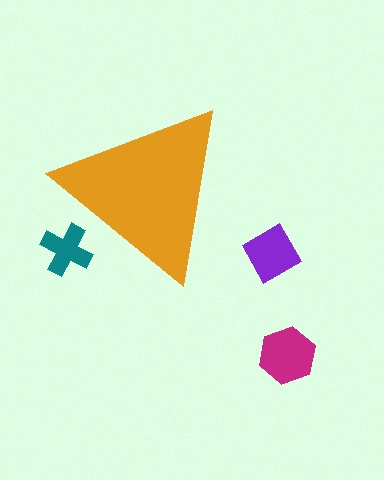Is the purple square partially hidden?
No, the purple square is fully visible.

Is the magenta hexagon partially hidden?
No, the magenta hexagon is fully visible.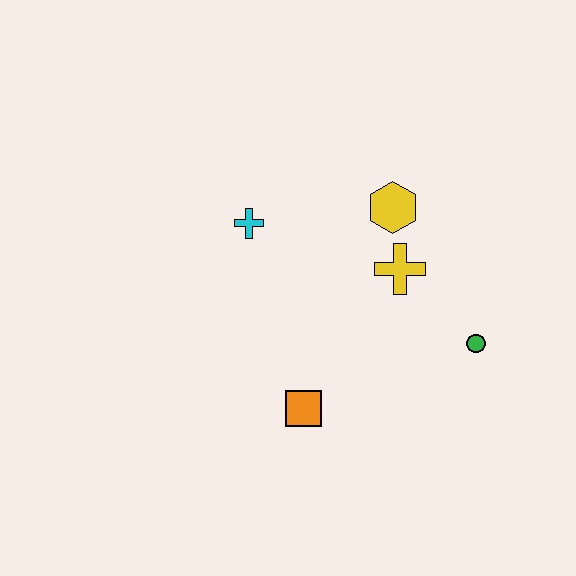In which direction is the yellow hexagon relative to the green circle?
The yellow hexagon is above the green circle.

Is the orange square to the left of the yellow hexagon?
Yes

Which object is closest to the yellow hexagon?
The yellow cross is closest to the yellow hexagon.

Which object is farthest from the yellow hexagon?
The orange square is farthest from the yellow hexagon.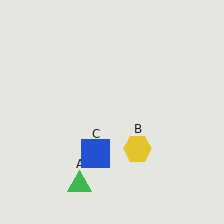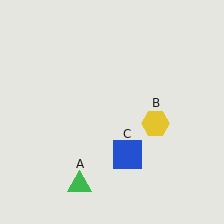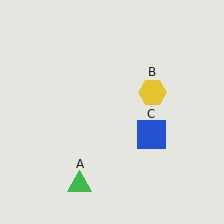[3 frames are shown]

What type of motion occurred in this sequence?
The yellow hexagon (object B), blue square (object C) rotated counterclockwise around the center of the scene.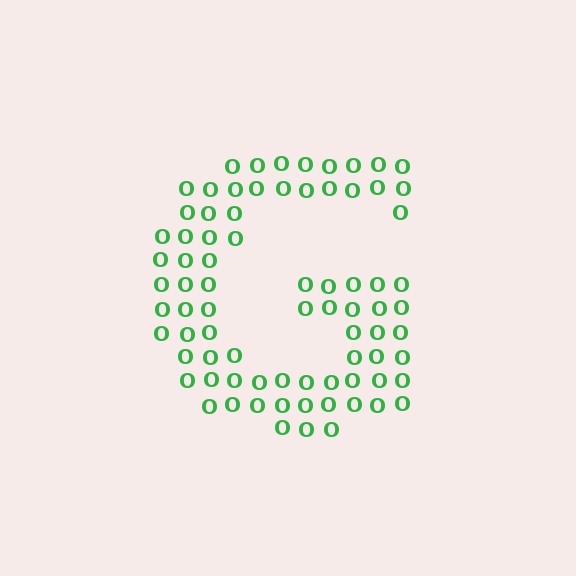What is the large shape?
The large shape is the letter G.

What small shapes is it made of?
It is made of small letter O's.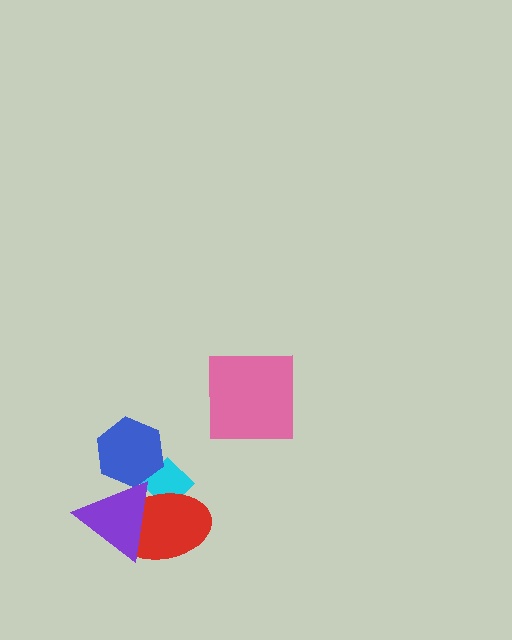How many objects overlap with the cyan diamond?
3 objects overlap with the cyan diamond.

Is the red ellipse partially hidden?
Yes, it is partially covered by another shape.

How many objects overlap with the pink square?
0 objects overlap with the pink square.